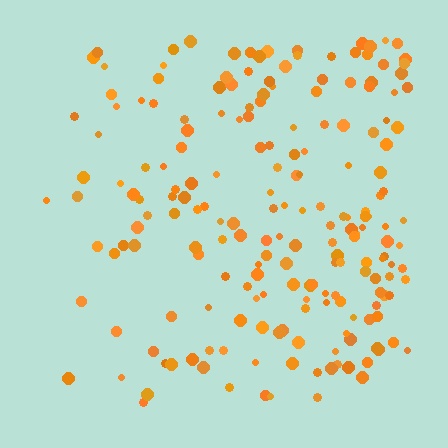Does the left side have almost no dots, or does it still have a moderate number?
Still a moderate number, just noticeably fewer than the right.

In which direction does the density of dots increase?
From left to right, with the right side densest.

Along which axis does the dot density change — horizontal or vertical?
Horizontal.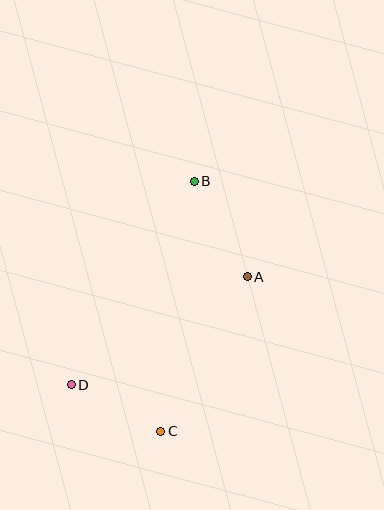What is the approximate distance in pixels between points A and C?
The distance between A and C is approximately 177 pixels.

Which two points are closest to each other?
Points C and D are closest to each other.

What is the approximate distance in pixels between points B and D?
The distance between B and D is approximately 238 pixels.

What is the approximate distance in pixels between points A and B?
The distance between A and B is approximately 110 pixels.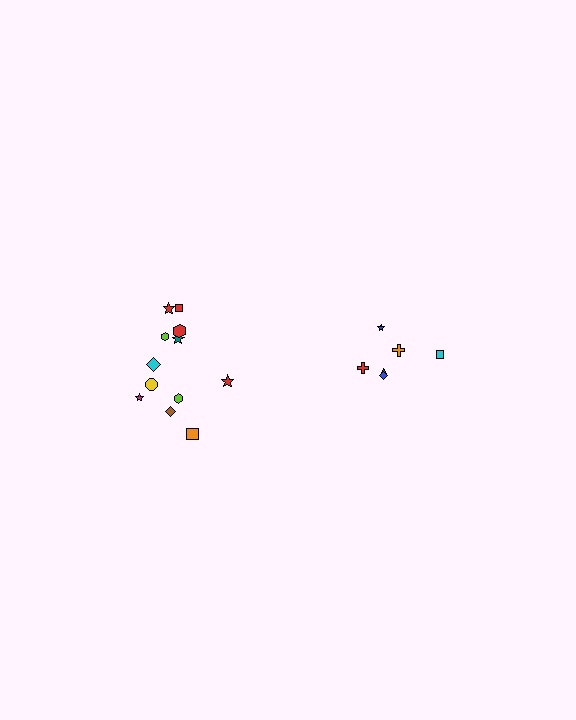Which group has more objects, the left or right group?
The left group.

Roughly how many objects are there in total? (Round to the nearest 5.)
Roughly 20 objects in total.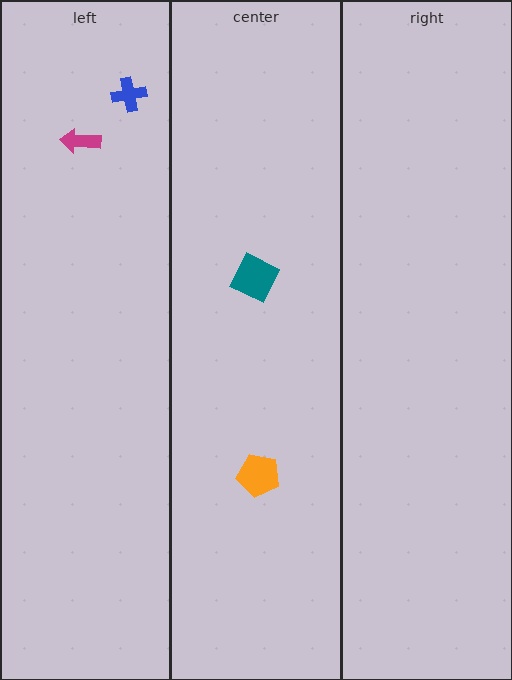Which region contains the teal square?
The center region.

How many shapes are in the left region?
2.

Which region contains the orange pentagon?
The center region.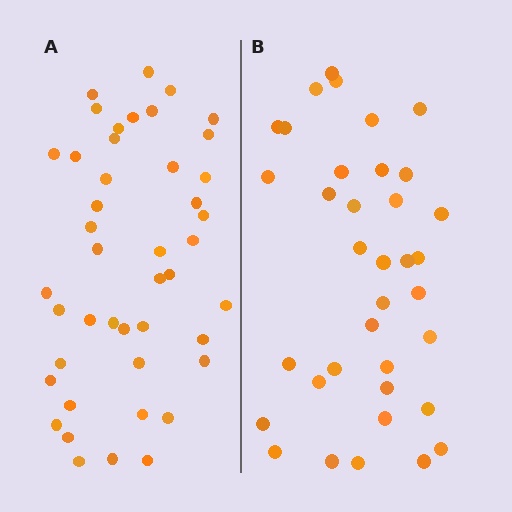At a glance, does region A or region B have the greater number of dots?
Region A (the left region) has more dots.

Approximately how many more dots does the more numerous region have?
Region A has roughly 8 or so more dots than region B.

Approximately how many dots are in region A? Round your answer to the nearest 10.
About 40 dots. (The exact count is 44, which rounds to 40.)